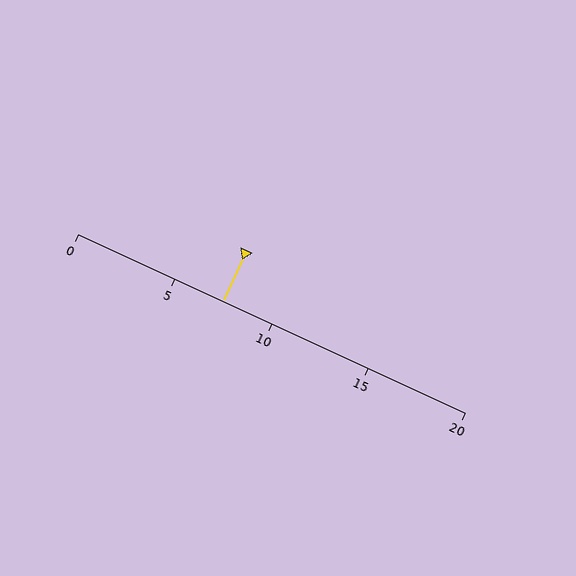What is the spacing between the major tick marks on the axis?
The major ticks are spaced 5 apart.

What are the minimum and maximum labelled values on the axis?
The axis runs from 0 to 20.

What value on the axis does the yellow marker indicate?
The marker indicates approximately 7.5.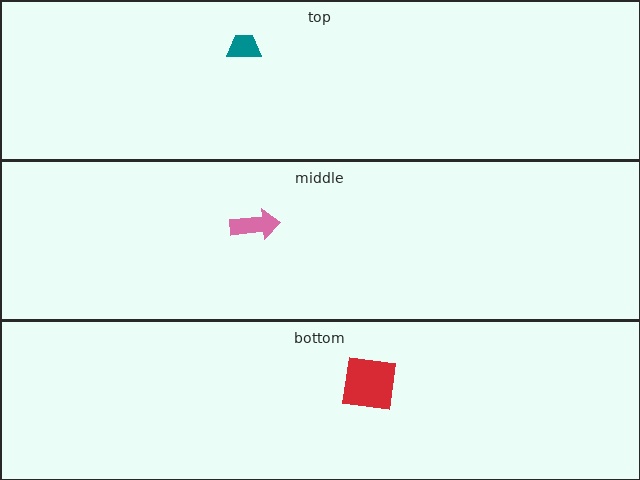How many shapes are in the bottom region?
1.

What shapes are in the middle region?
The pink arrow.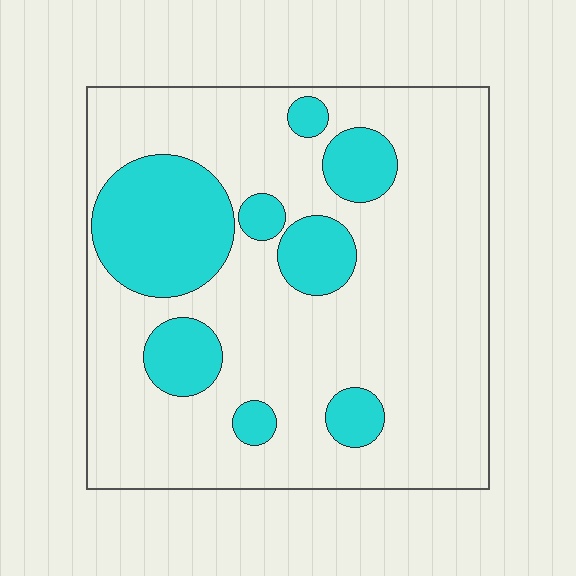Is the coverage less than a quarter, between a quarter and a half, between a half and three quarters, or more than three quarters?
Less than a quarter.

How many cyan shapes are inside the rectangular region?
8.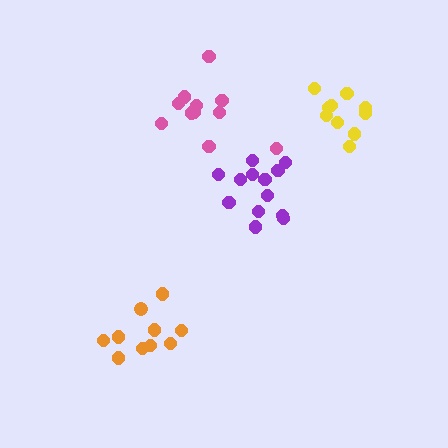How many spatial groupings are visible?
There are 4 spatial groupings.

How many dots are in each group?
Group 1: 13 dots, Group 2: 10 dots, Group 3: 10 dots, Group 4: 11 dots (44 total).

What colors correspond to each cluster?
The clusters are colored: purple, yellow, orange, pink.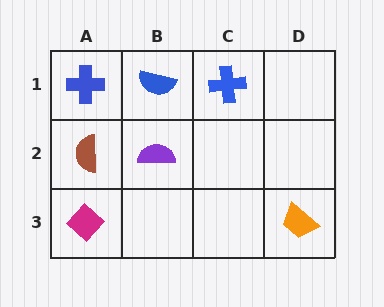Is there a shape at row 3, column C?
No, that cell is empty.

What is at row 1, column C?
A blue cross.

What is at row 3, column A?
A magenta diamond.